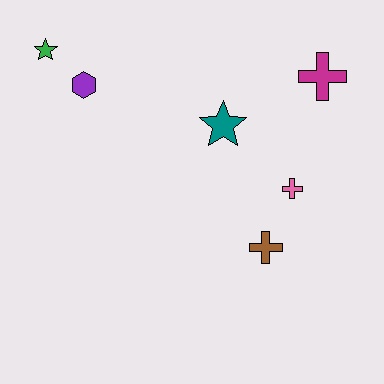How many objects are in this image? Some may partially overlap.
There are 6 objects.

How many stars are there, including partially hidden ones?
There are 2 stars.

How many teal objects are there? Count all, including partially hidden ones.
There is 1 teal object.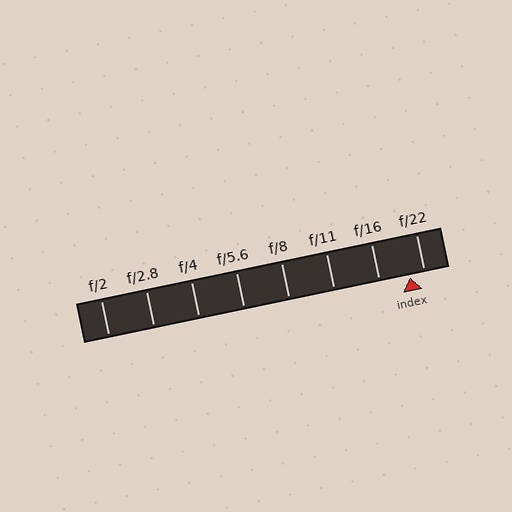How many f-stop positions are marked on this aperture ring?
There are 8 f-stop positions marked.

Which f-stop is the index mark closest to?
The index mark is closest to f/22.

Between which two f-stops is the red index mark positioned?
The index mark is between f/16 and f/22.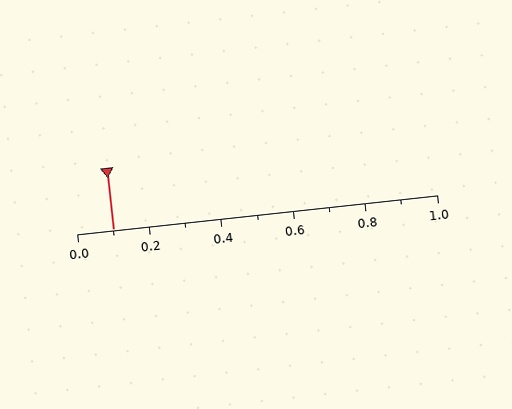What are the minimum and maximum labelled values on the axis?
The axis runs from 0.0 to 1.0.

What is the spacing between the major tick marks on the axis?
The major ticks are spaced 0.2 apart.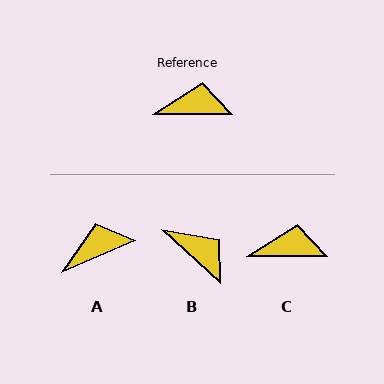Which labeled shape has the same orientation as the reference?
C.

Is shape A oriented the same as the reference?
No, it is off by about 24 degrees.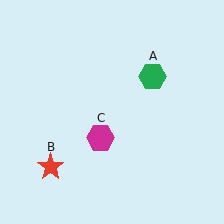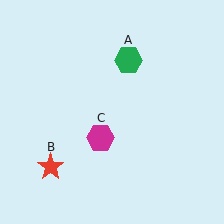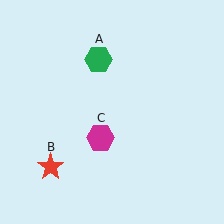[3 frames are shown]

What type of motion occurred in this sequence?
The green hexagon (object A) rotated counterclockwise around the center of the scene.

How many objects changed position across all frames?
1 object changed position: green hexagon (object A).